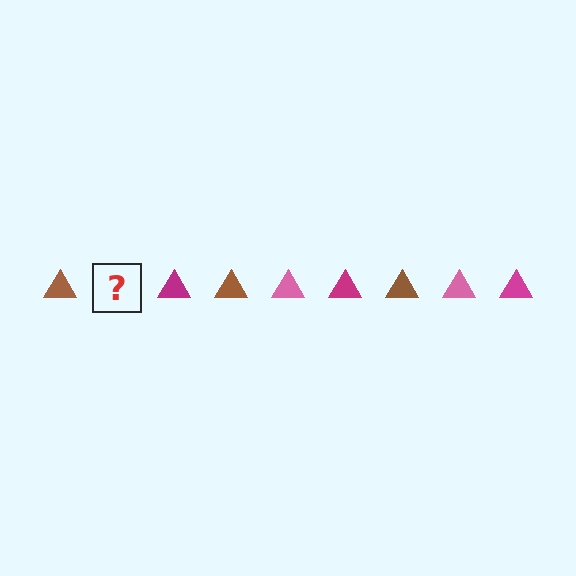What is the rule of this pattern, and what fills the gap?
The rule is that the pattern cycles through brown, pink, magenta triangles. The gap should be filled with a pink triangle.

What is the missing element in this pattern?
The missing element is a pink triangle.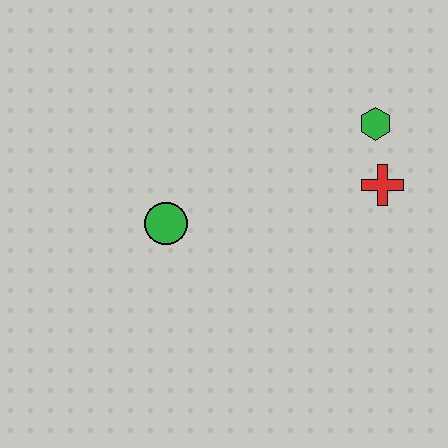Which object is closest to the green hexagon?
The red cross is closest to the green hexagon.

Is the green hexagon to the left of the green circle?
No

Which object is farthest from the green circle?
The green hexagon is farthest from the green circle.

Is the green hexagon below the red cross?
No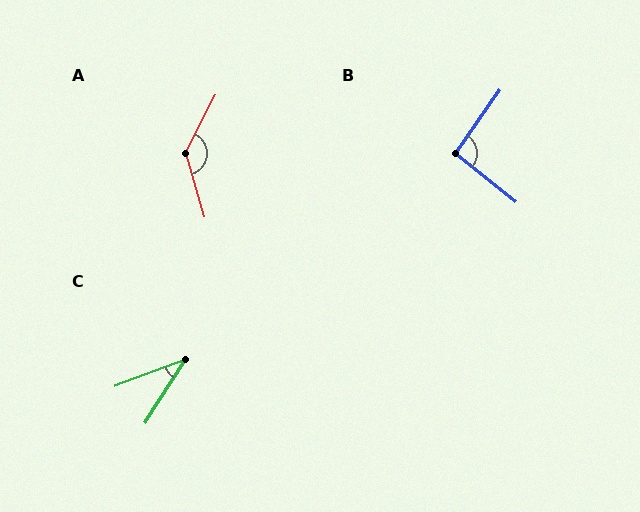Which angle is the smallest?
C, at approximately 37 degrees.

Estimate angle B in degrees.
Approximately 93 degrees.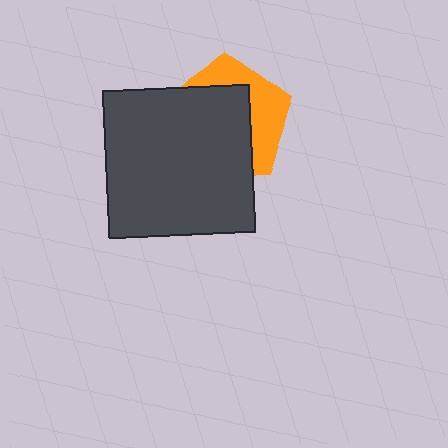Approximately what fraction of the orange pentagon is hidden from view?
Roughly 62% of the orange pentagon is hidden behind the dark gray square.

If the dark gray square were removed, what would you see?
You would see the complete orange pentagon.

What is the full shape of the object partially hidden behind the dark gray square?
The partially hidden object is an orange pentagon.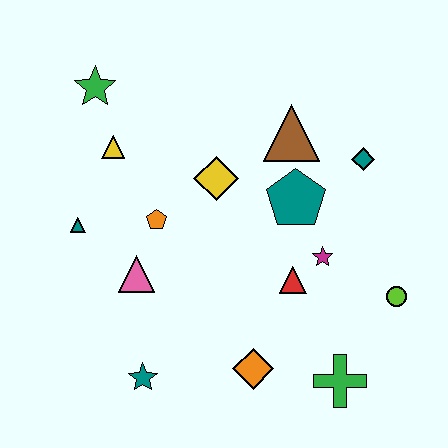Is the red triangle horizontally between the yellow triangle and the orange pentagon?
No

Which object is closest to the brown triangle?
The teal pentagon is closest to the brown triangle.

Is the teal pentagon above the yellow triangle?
No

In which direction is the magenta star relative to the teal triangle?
The magenta star is to the right of the teal triangle.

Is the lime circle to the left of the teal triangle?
No